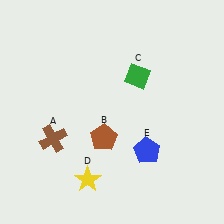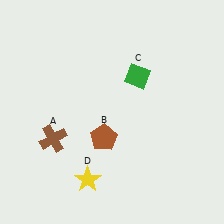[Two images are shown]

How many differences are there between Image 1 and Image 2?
There is 1 difference between the two images.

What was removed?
The blue pentagon (E) was removed in Image 2.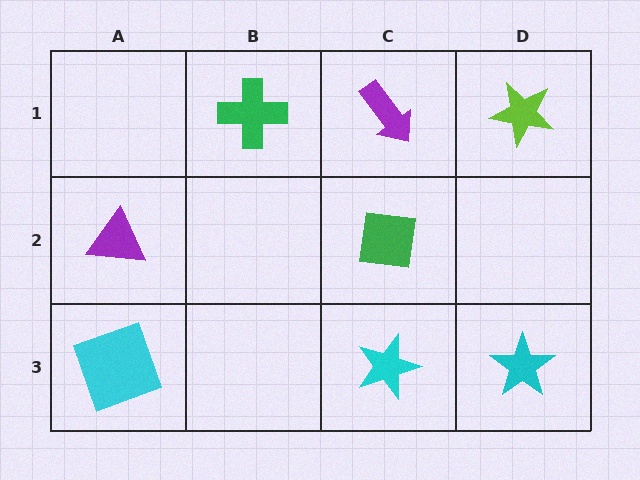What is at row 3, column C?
A cyan star.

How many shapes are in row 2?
2 shapes.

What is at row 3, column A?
A cyan square.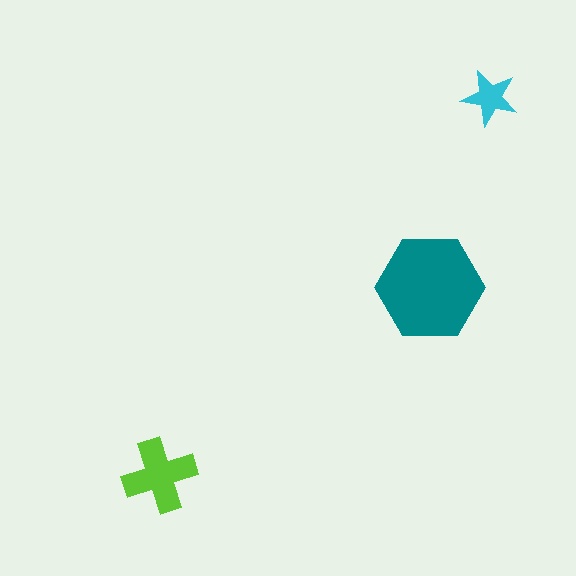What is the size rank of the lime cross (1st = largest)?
2nd.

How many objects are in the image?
There are 3 objects in the image.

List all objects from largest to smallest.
The teal hexagon, the lime cross, the cyan star.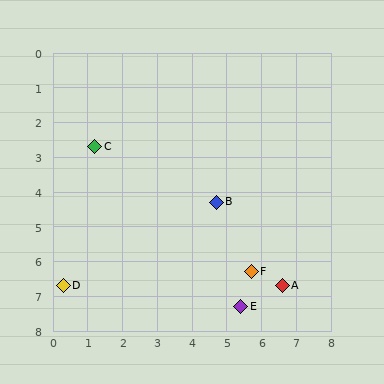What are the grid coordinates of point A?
Point A is at approximately (6.6, 6.7).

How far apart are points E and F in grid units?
Points E and F are about 1.0 grid units apart.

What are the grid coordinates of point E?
Point E is at approximately (5.4, 7.3).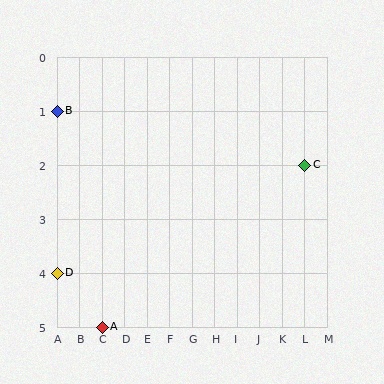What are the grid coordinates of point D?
Point D is at grid coordinates (A, 4).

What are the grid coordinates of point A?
Point A is at grid coordinates (C, 5).